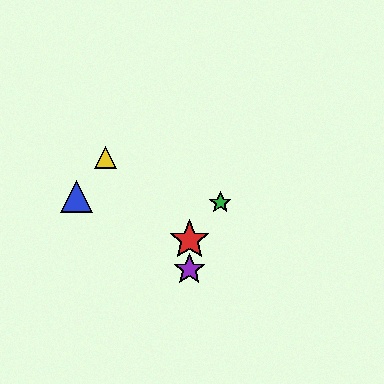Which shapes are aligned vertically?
The red star, the purple star are aligned vertically.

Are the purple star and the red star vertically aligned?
Yes, both are at x≈189.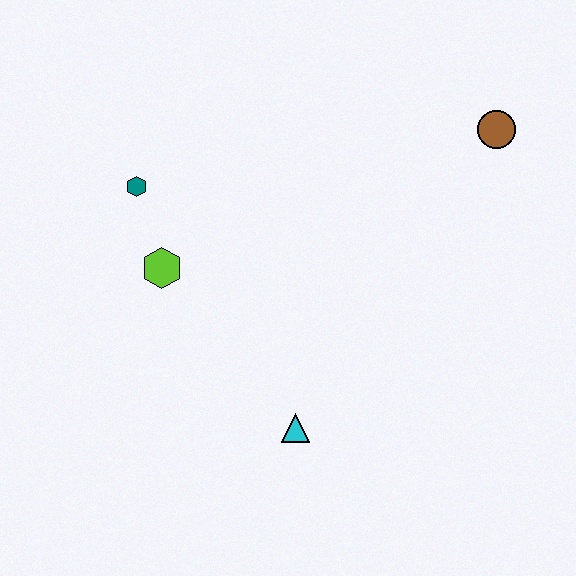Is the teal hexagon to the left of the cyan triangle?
Yes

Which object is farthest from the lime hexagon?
The brown circle is farthest from the lime hexagon.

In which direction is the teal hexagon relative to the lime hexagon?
The teal hexagon is above the lime hexagon.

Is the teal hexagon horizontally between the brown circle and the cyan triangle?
No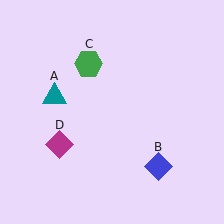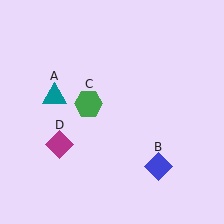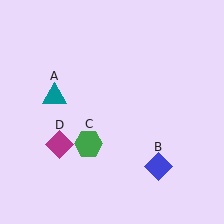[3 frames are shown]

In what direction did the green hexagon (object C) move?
The green hexagon (object C) moved down.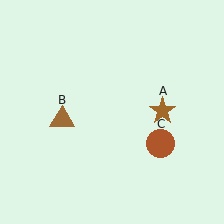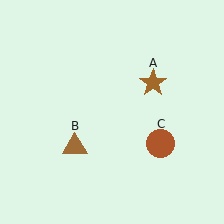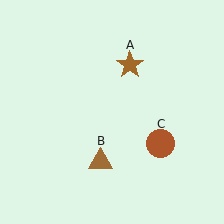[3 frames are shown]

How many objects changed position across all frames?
2 objects changed position: brown star (object A), brown triangle (object B).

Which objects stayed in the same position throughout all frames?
Brown circle (object C) remained stationary.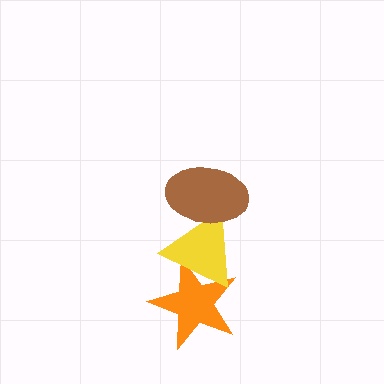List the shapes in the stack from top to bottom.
From top to bottom: the brown ellipse, the yellow triangle, the orange star.